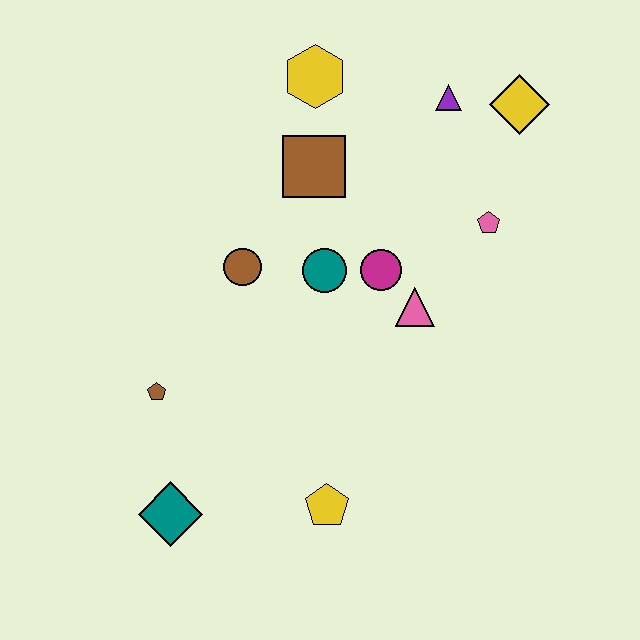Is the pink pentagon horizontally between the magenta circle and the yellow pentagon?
No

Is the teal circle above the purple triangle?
No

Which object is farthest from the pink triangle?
The teal diamond is farthest from the pink triangle.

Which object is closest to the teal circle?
The magenta circle is closest to the teal circle.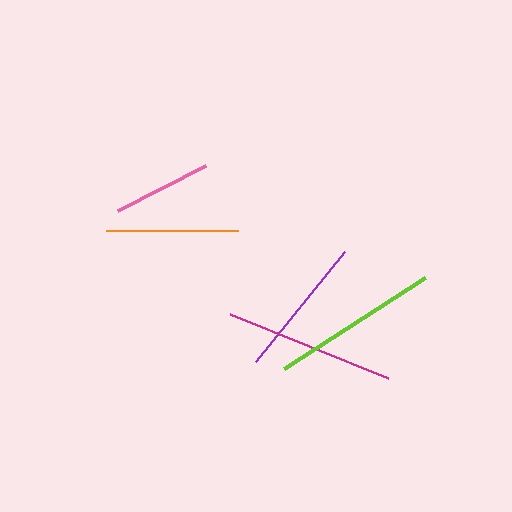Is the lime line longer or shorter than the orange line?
The lime line is longer than the orange line.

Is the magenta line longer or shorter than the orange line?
The magenta line is longer than the orange line.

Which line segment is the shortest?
The pink line is the shortest at approximately 99 pixels.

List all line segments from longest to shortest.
From longest to shortest: magenta, lime, purple, orange, pink.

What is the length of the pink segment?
The pink segment is approximately 99 pixels long.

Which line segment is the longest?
The magenta line is the longest at approximately 170 pixels.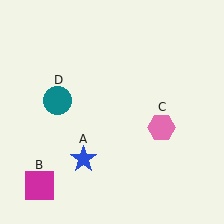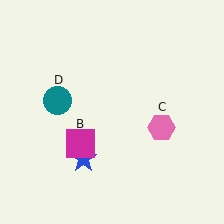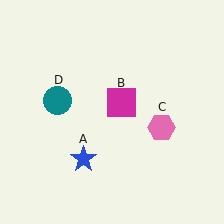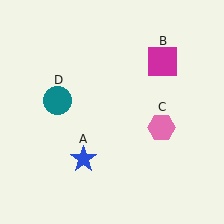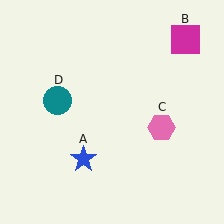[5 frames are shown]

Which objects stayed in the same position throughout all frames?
Blue star (object A) and pink hexagon (object C) and teal circle (object D) remained stationary.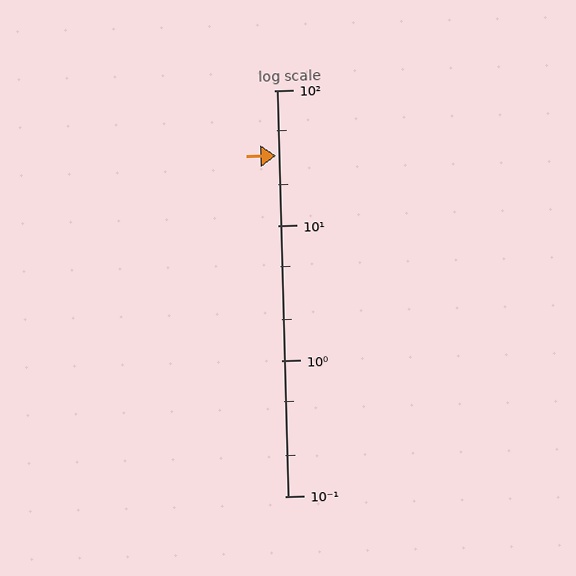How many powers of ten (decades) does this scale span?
The scale spans 3 decades, from 0.1 to 100.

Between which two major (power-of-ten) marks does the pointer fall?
The pointer is between 10 and 100.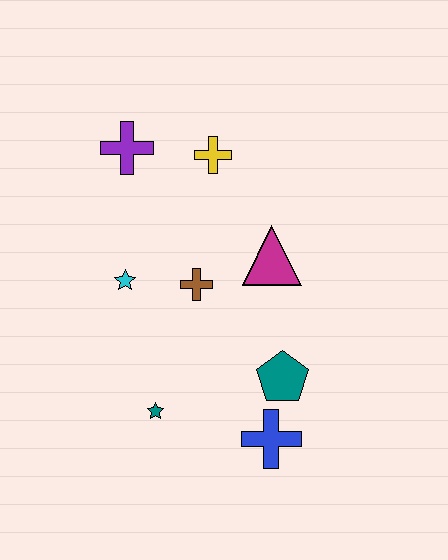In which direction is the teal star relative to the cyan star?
The teal star is below the cyan star.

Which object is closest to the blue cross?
The teal pentagon is closest to the blue cross.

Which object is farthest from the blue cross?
The purple cross is farthest from the blue cross.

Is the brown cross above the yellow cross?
No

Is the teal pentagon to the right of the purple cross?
Yes